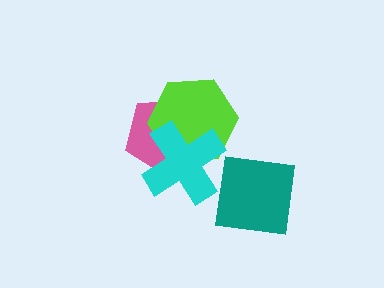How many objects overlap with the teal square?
0 objects overlap with the teal square.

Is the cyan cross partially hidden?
No, no other shape covers it.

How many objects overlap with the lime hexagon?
2 objects overlap with the lime hexagon.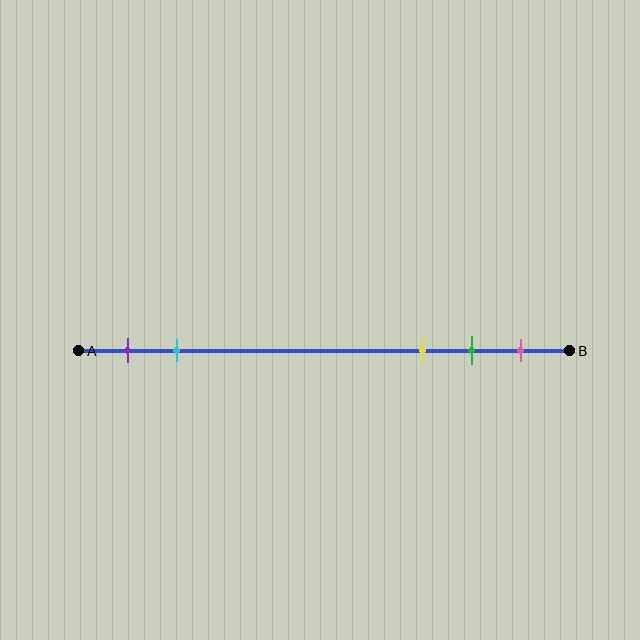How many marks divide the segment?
There are 5 marks dividing the segment.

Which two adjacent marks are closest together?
The green and pink marks are the closest adjacent pair.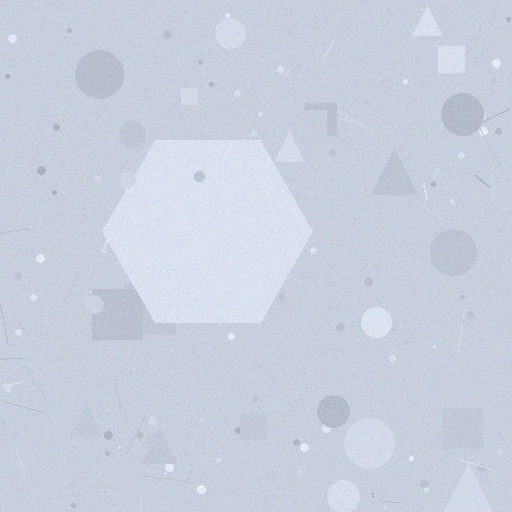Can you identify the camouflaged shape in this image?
The camouflaged shape is a hexagon.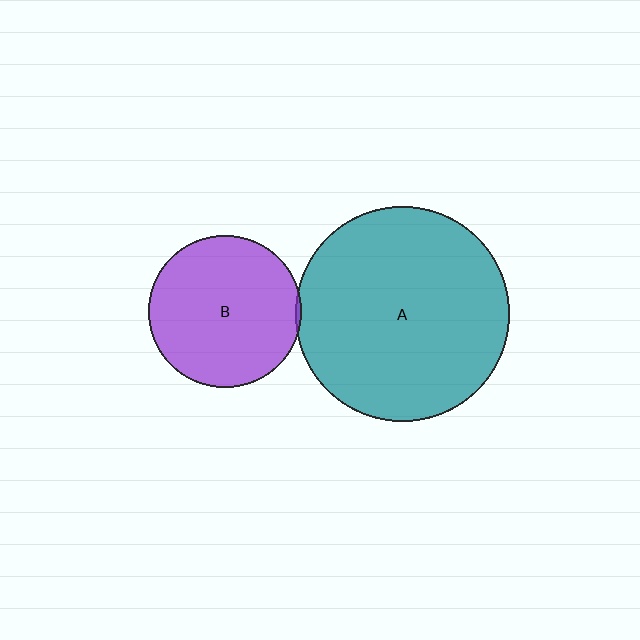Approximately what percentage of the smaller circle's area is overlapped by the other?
Approximately 5%.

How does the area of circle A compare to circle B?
Approximately 2.0 times.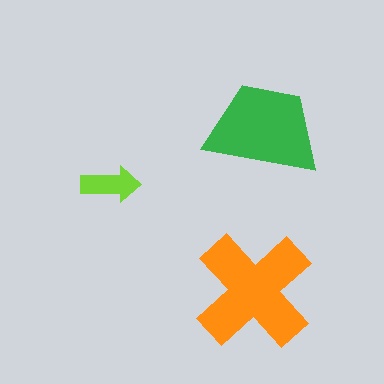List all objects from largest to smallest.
The orange cross, the green trapezoid, the lime arrow.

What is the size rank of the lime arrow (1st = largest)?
3rd.